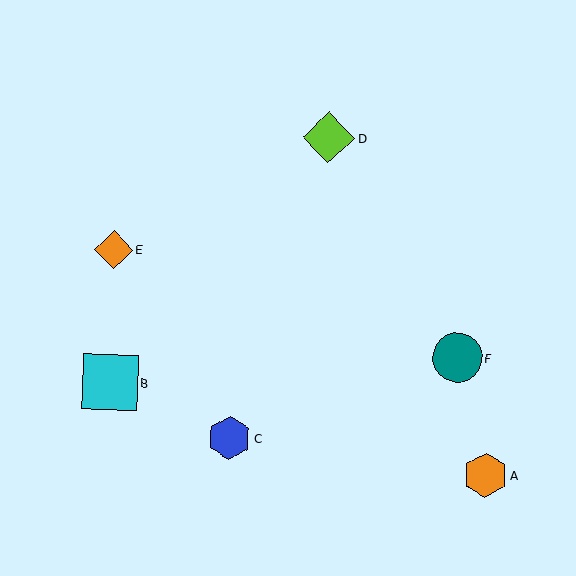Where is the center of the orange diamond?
The center of the orange diamond is at (113, 250).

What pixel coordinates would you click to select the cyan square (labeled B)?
Click at (110, 382) to select the cyan square B.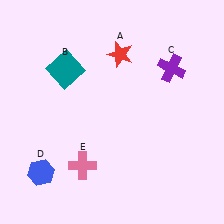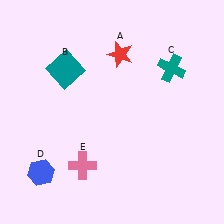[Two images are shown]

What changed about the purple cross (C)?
In Image 1, C is purple. In Image 2, it changed to teal.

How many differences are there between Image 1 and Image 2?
There is 1 difference between the two images.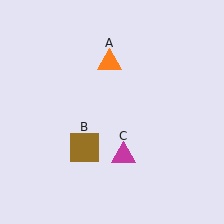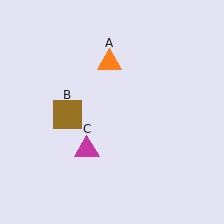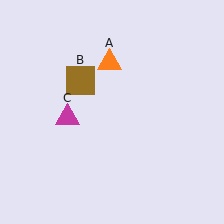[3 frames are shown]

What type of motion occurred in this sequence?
The brown square (object B), magenta triangle (object C) rotated clockwise around the center of the scene.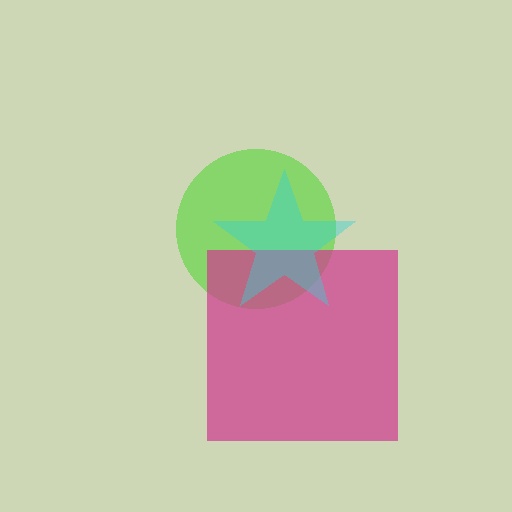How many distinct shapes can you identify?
There are 3 distinct shapes: a lime circle, a magenta square, a cyan star.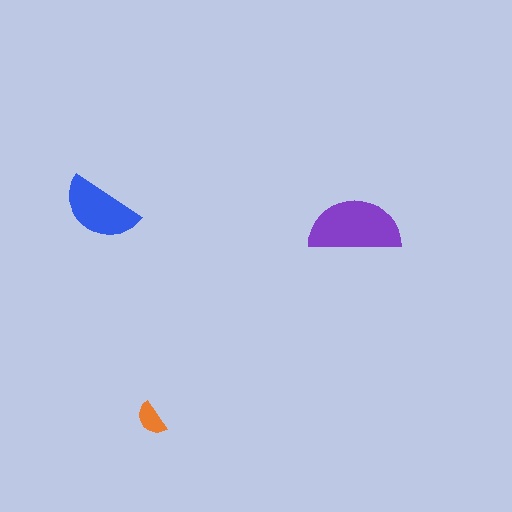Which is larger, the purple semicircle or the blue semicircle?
The purple one.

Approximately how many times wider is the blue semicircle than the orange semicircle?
About 2 times wider.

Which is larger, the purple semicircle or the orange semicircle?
The purple one.